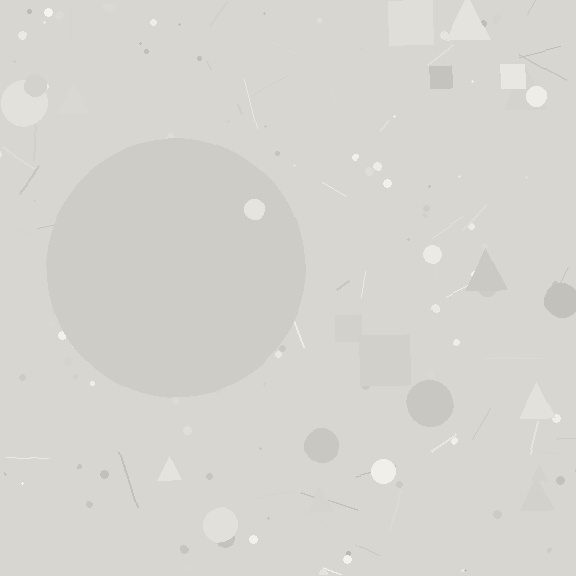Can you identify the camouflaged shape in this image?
The camouflaged shape is a circle.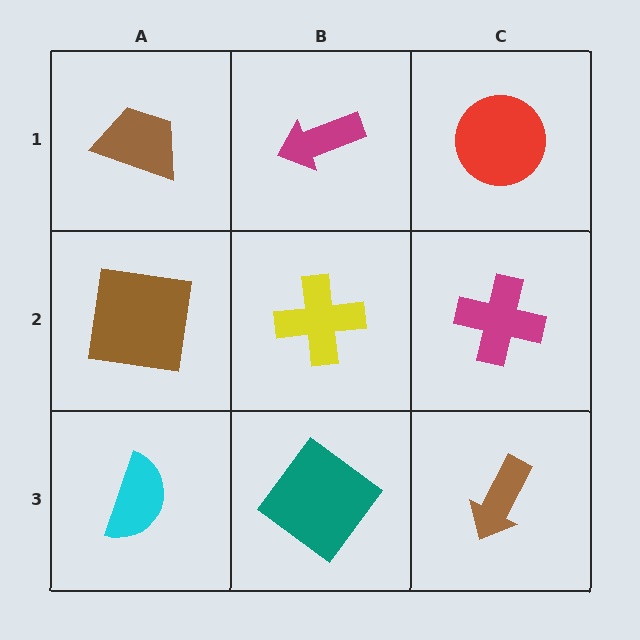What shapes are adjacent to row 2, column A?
A brown trapezoid (row 1, column A), a cyan semicircle (row 3, column A), a yellow cross (row 2, column B).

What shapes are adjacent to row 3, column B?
A yellow cross (row 2, column B), a cyan semicircle (row 3, column A), a brown arrow (row 3, column C).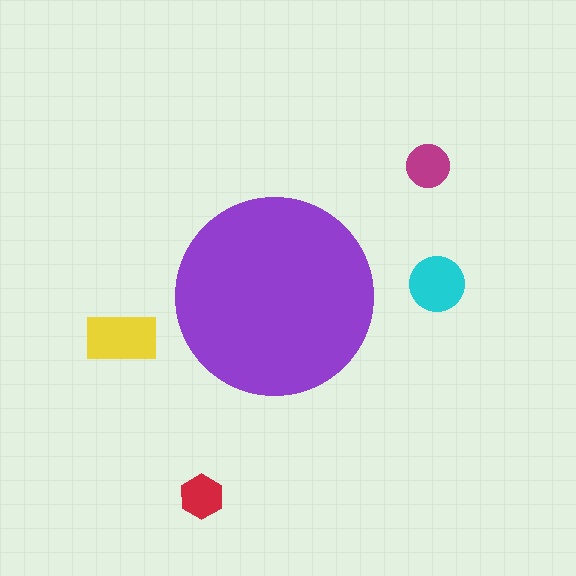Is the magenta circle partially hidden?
No, the magenta circle is fully visible.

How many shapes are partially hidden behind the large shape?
0 shapes are partially hidden.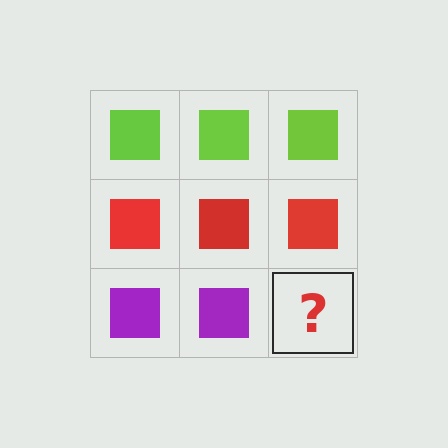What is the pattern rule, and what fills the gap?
The rule is that each row has a consistent color. The gap should be filled with a purple square.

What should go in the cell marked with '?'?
The missing cell should contain a purple square.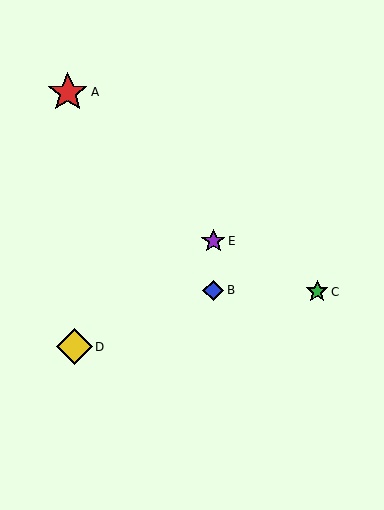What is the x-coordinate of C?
Object C is at x≈317.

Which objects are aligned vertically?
Objects B, E are aligned vertically.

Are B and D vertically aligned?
No, B is at x≈213 and D is at x≈74.